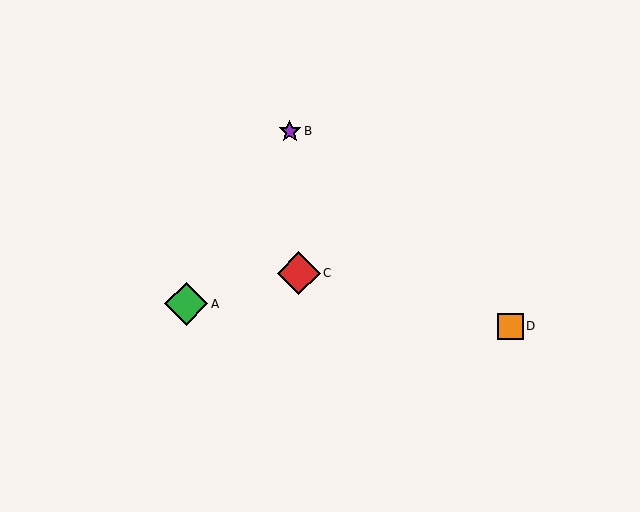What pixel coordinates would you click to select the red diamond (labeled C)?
Click at (299, 273) to select the red diamond C.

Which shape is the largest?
The red diamond (labeled C) is the largest.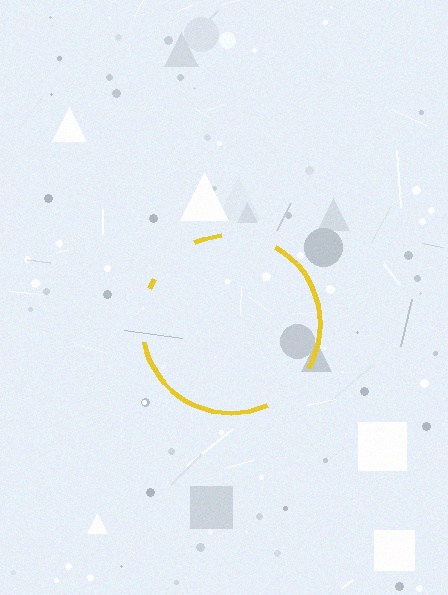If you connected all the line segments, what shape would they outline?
They would outline a circle.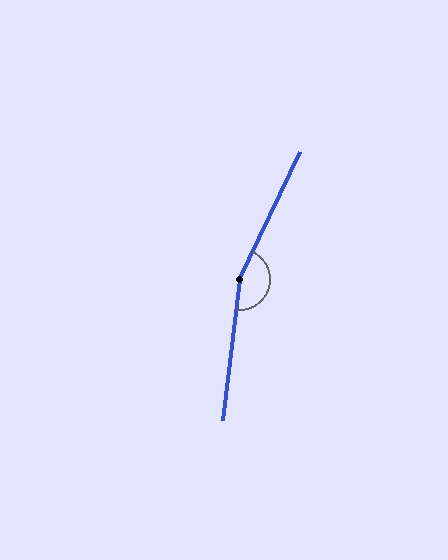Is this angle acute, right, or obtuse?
It is obtuse.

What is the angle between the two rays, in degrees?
Approximately 161 degrees.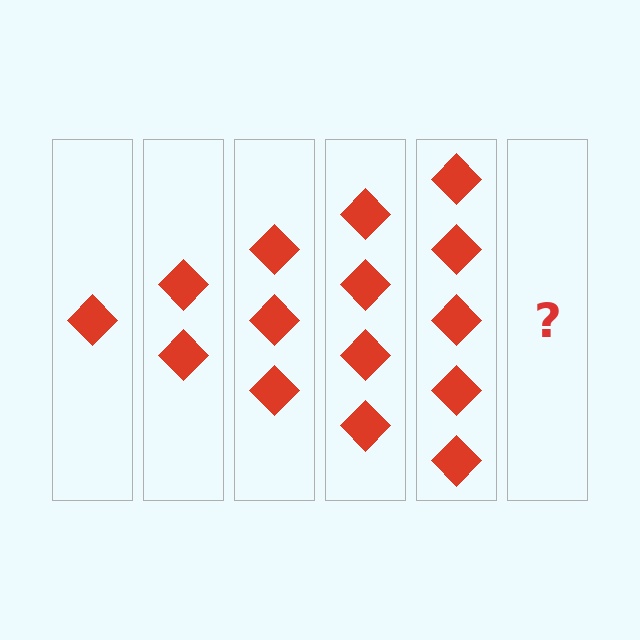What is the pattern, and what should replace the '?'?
The pattern is that each step adds one more diamond. The '?' should be 6 diamonds.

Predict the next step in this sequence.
The next step is 6 diamonds.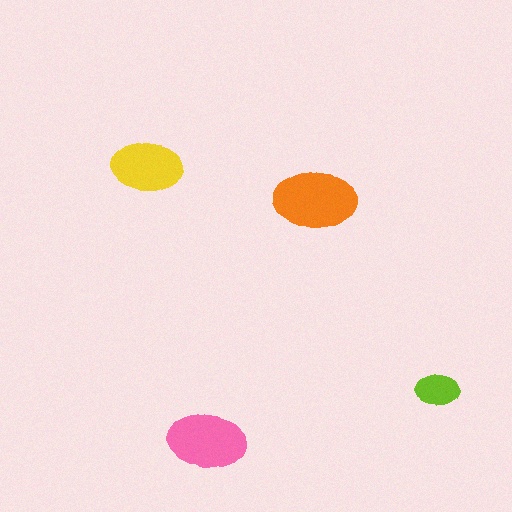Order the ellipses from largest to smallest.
the orange one, the pink one, the yellow one, the lime one.